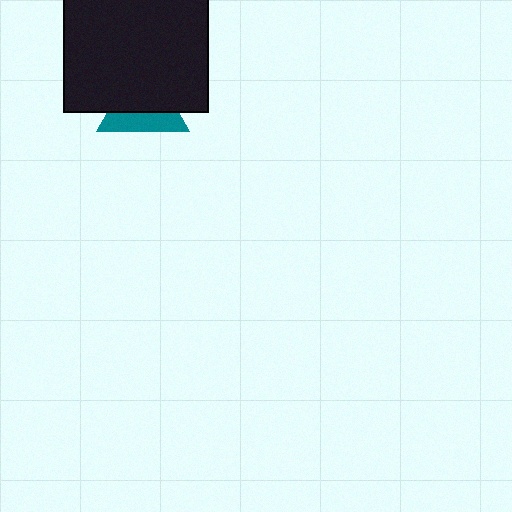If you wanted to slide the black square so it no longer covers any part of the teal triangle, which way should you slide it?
Slide it up — that is the most direct way to separate the two shapes.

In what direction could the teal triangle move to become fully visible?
The teal triangle could move down. That would shift it out from behind the black square entirely.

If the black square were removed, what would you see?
You would see the complete teal triangle.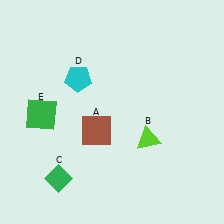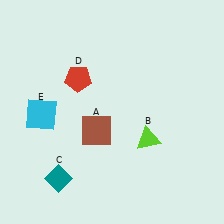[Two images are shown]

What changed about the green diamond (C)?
In Image 1, C is green. In Image 2, it changed to teal.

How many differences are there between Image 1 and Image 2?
There are 3 differences between the two images.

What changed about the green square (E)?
In Image 1, E is green. In Image 2, it changed to cyan.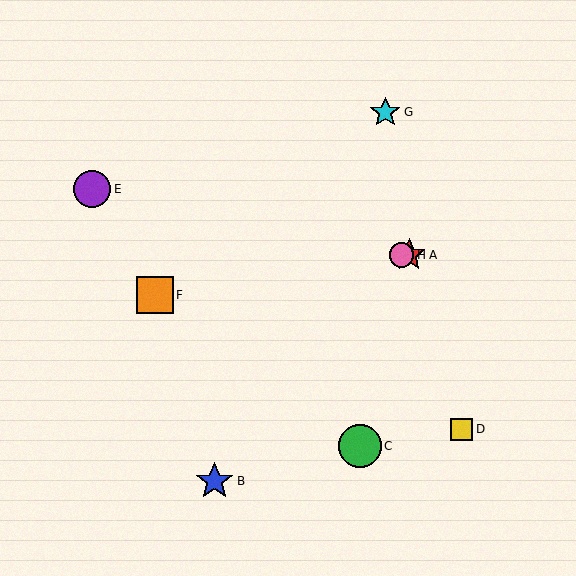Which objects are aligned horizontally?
Objects A, H are aligned horizontally.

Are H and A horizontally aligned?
Yes, both are at y≈255.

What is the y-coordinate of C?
Object C is at y≈446.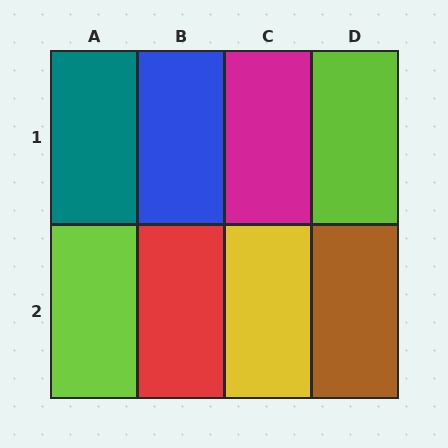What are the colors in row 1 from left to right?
Teal, blue, magenta, lime.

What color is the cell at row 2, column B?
Red.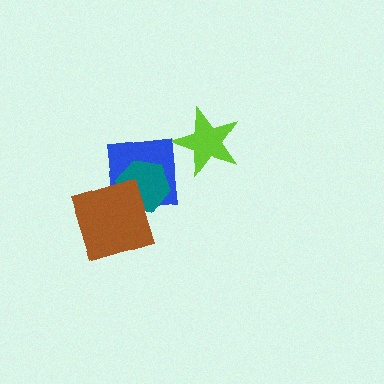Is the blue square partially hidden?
Yes, it is partially covered by another shape.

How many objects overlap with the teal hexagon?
2 objects overlap with the teal hexagon.